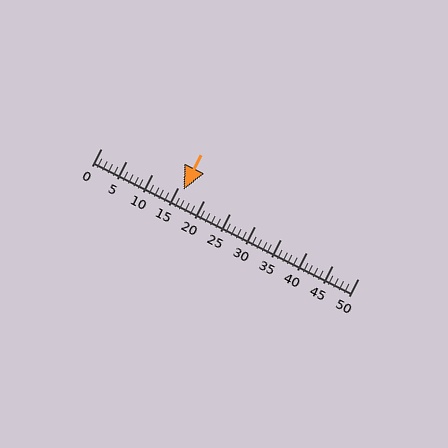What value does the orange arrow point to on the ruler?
The orange arrow points to approximately 16.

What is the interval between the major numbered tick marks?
The major tick marks are spaced 5 units apart.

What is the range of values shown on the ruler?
The ruler shows values from 0 to 50.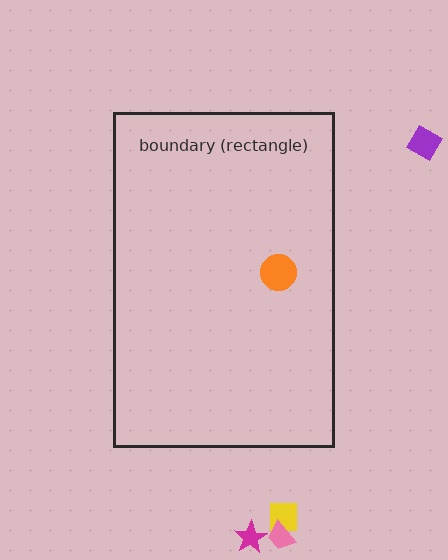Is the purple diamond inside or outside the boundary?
Outside.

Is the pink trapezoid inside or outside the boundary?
Outside.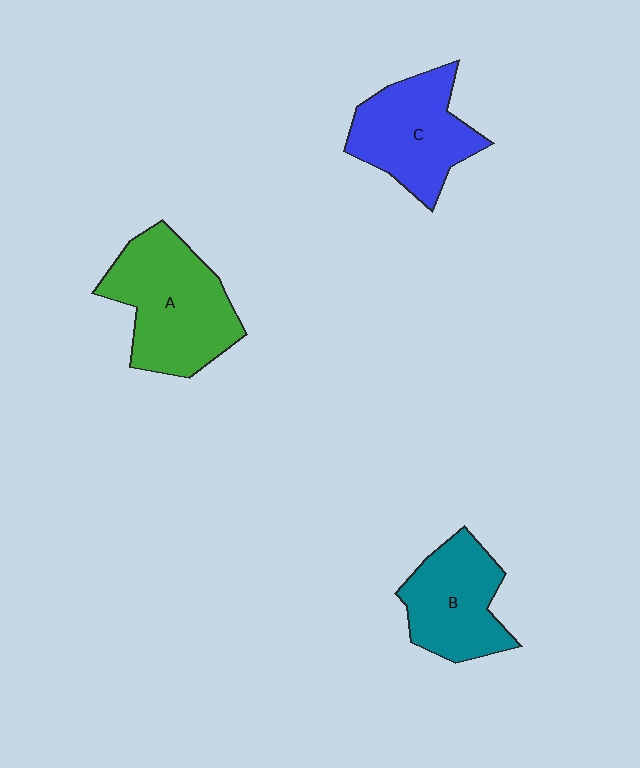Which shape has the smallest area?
Shape B (teal).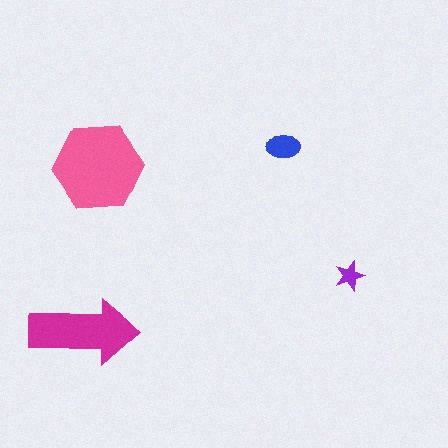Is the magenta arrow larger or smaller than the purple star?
Larger.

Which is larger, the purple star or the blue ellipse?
The blue ellipse.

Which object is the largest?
The pink hexagon.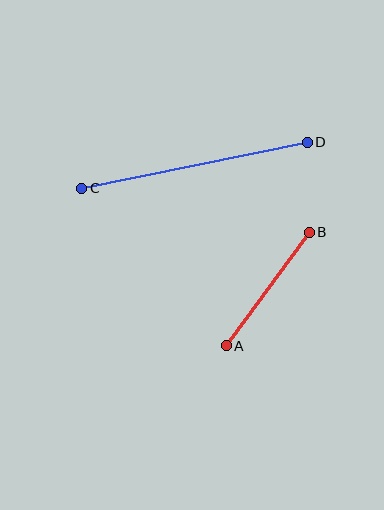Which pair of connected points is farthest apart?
Points C and D are farthest apart.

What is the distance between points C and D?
The distance is approximately 230 pixels.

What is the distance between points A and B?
The distance is approximately 141 pixels.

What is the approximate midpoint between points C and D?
The midpoint is at approximately (194, 165) pixels.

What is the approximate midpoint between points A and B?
The midpoint is at approximately (268, 289) pixels.